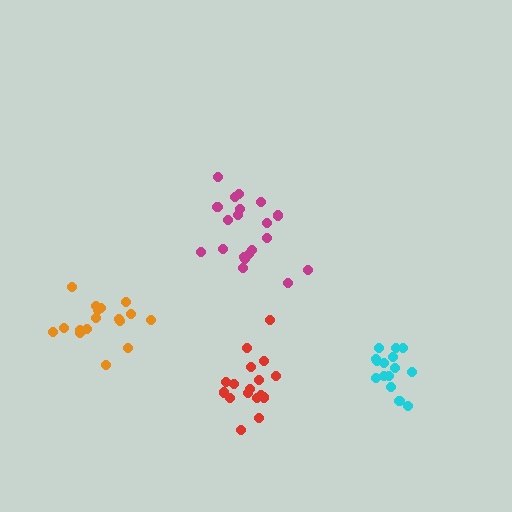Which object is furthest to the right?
The cyan cluster is rightmost.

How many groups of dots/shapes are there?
There are 4 groups.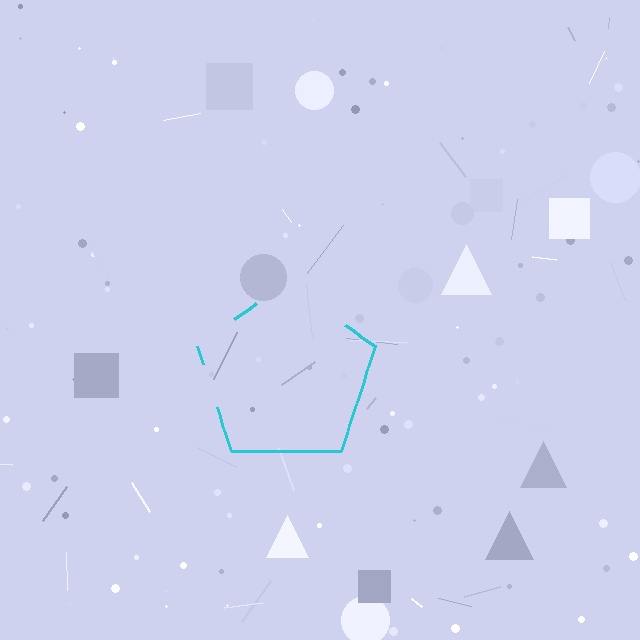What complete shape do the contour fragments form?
The contour fragments form a pentagon.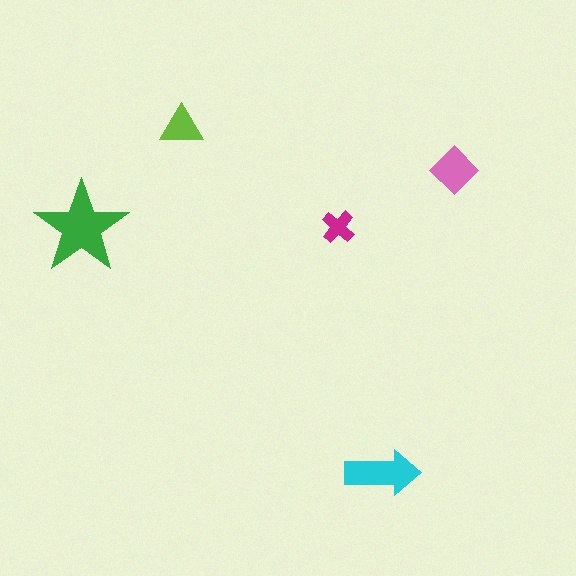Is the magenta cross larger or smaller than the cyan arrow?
Smaller.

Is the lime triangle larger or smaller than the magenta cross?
Larger.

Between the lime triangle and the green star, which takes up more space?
The green star.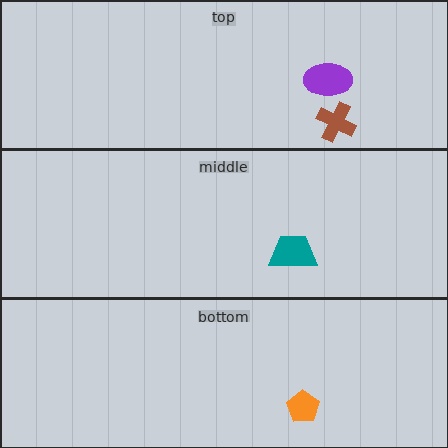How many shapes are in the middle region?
1.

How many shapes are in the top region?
2.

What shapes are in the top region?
The brown cross, the purple ellipse.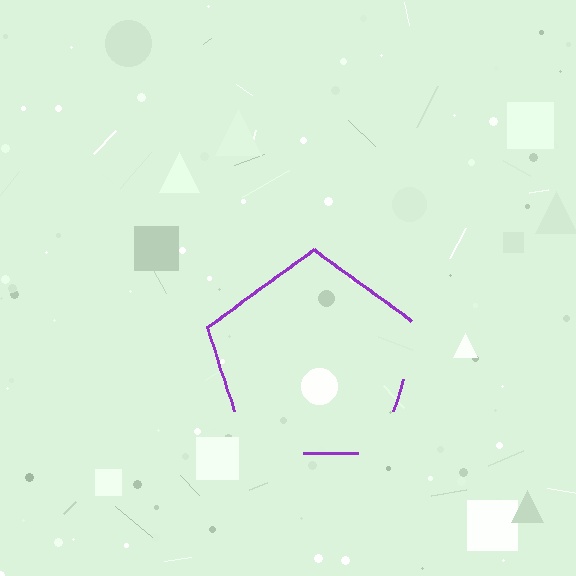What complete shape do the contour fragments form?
The contour fragments form a pentagon.